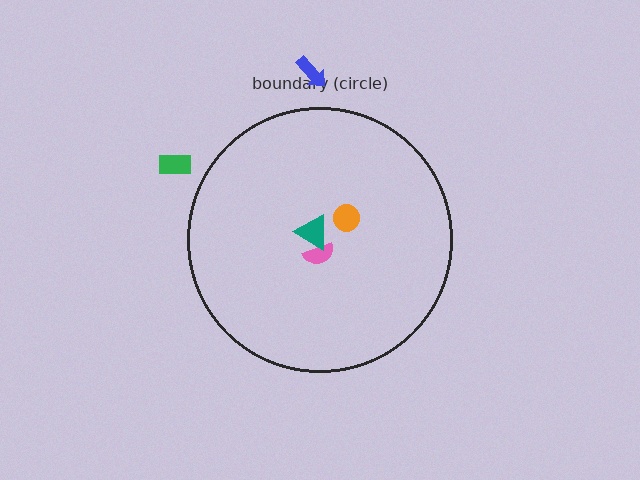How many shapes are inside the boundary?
3 inside, 2 outside.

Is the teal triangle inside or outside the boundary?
Inside.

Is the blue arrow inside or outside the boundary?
Outside.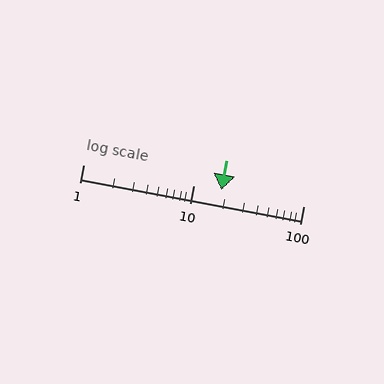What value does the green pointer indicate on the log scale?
The pointer indicates approximately 18.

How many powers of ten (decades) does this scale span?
The scale spans 2 decades, from 1 to 100.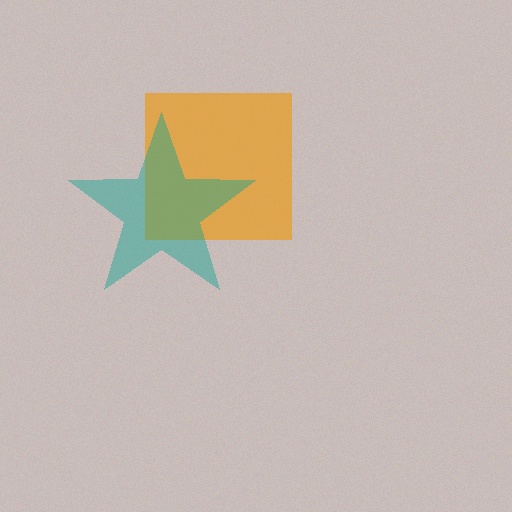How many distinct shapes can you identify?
There are 2 distinct shapes: an orange square, a teal star.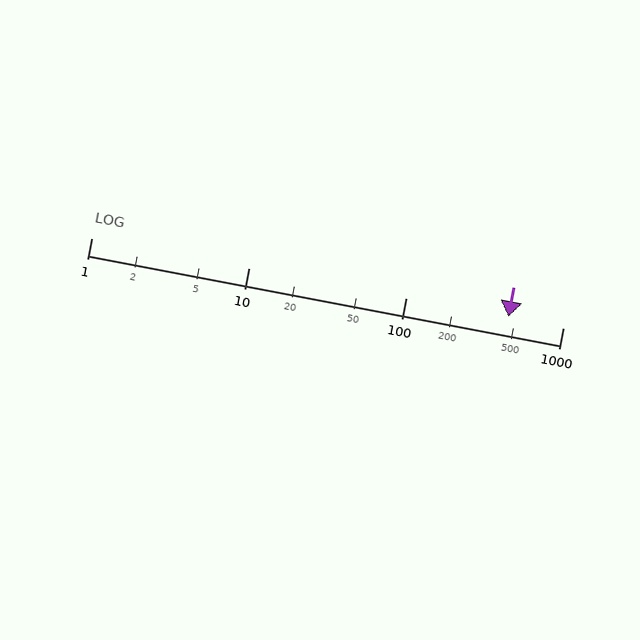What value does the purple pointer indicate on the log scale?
The pointer indicates approximately 450.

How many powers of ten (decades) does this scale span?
The scale spans 3 decades, from 1 to 1000.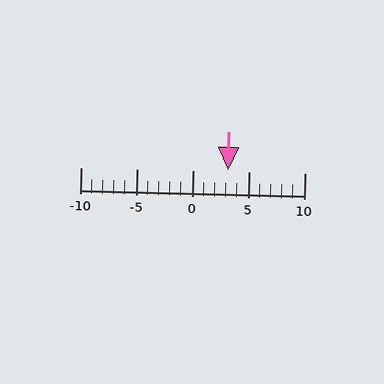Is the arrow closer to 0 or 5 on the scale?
The arrow is closer to 5.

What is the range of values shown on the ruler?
The ruler shows values from -10 to 10.